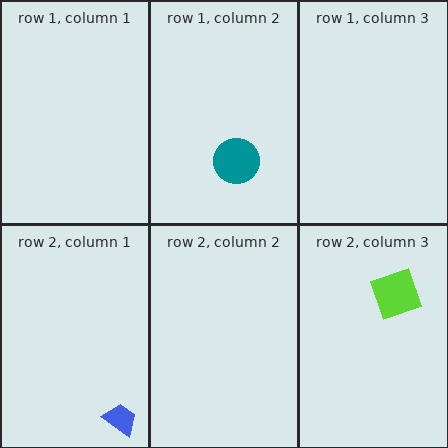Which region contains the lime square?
The row 2, column 3 region.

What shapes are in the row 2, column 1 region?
The blue trapezoid.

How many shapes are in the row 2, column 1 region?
1.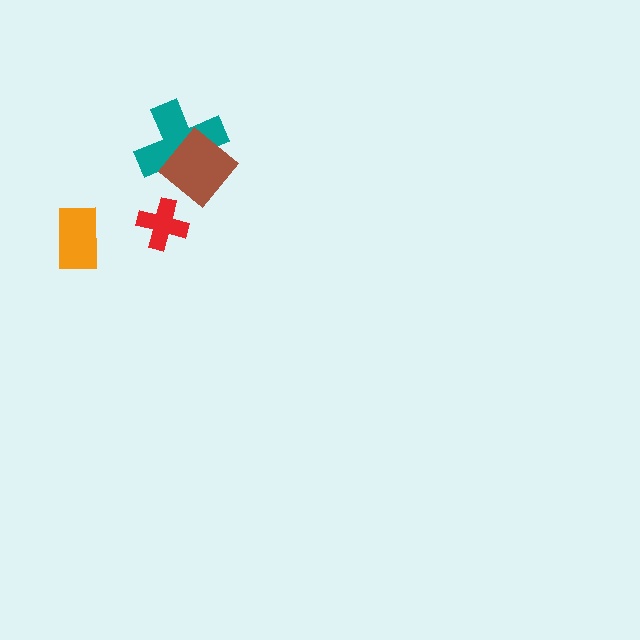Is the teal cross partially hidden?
Yes, it is partially covered by another shape.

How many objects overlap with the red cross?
0 objects overlap with the red cross.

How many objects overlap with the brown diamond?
1 object overlaps with the brown diamond.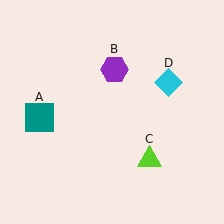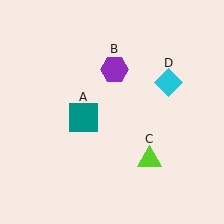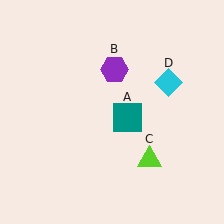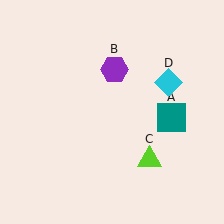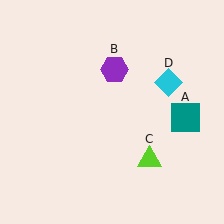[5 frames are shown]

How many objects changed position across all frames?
1 object changed position: teal square (object A).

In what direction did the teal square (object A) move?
The teal square (object A) moved right.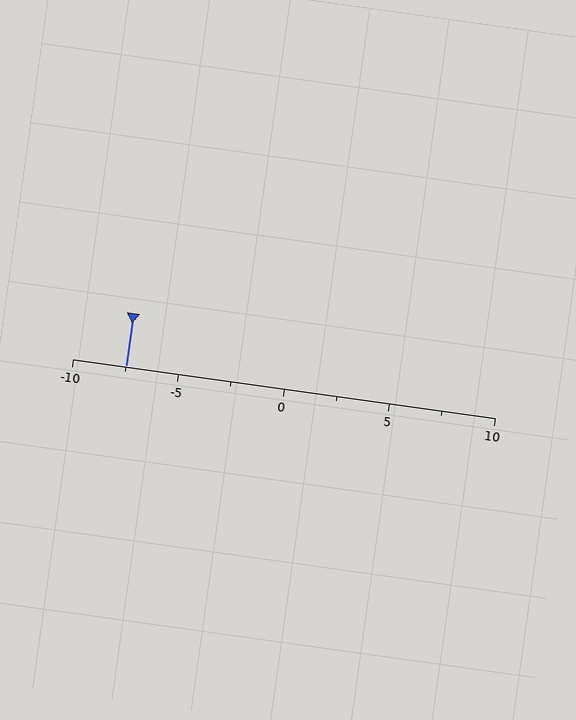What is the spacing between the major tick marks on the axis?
The major ticks are spaced 5 apart.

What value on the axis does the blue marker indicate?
The marker indicates approximately -7.5.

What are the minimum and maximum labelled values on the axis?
The axis runs from -10 to 10.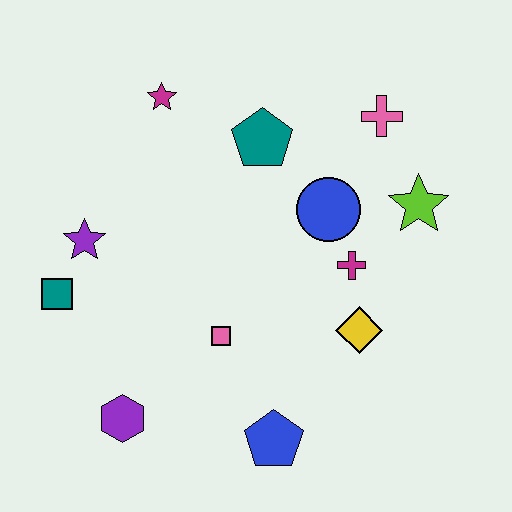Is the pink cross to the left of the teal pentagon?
No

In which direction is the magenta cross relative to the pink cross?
The magenta cross is below the pink cross.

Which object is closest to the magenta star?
The teal pentagon is closest to the magenta star.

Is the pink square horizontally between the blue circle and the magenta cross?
No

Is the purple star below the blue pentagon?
No